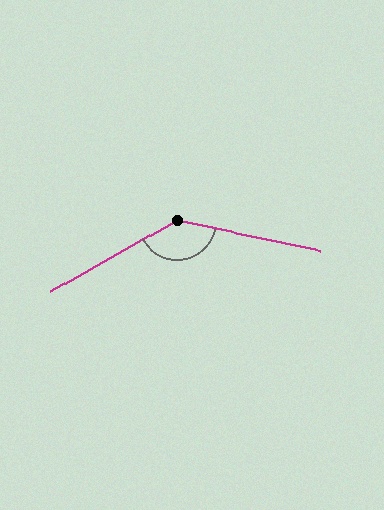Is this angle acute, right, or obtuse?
It is obtuse.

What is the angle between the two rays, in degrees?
Approximately 139 degrees.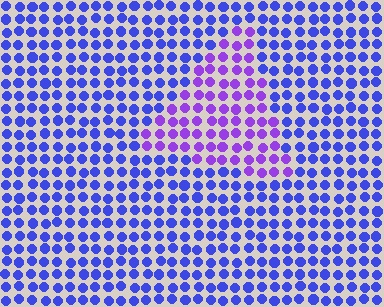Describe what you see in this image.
The image is filled with small blue elements in a uniform arrangement. A triangle-shaped region is visible where the elements are tinted to a slightly different hue, forming a subtle color boundary.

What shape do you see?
I see a triangle.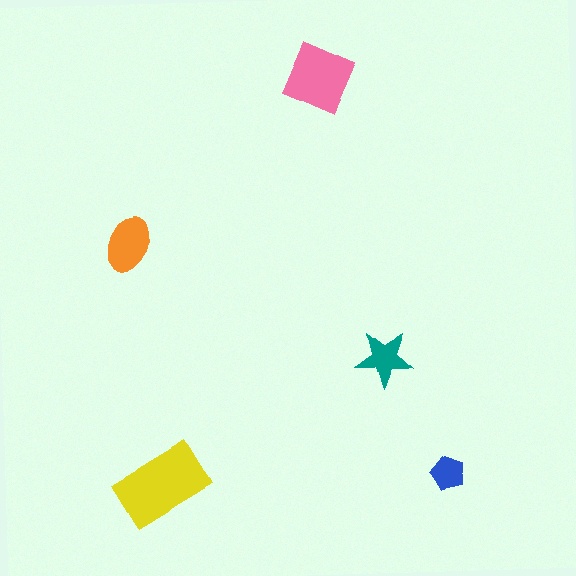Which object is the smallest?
The blue pentagon.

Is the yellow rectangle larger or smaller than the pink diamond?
Larger.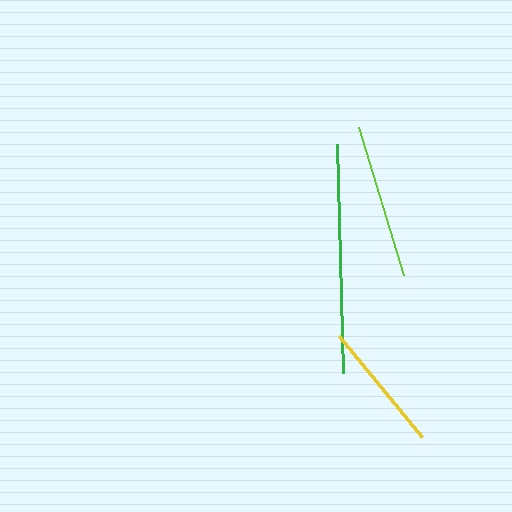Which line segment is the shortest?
The yellow line is the shortest at approximately 131 pixels.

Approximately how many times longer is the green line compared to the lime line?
The green line is approximately 1.5 times the length of the lime line.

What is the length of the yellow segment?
The yellow segment is approximately 131 pixels long.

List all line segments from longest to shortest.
From longest to shortest: green, lime, yellow.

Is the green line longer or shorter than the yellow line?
The green line is longer than the yellow line.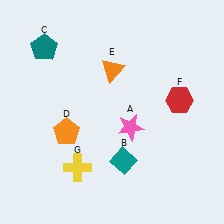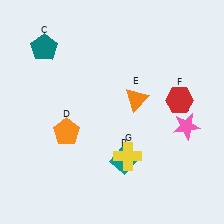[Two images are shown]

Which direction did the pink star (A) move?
The pink star (A) moved right.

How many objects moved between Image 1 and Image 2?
3 objects moved between the two images.